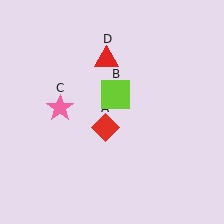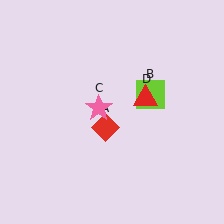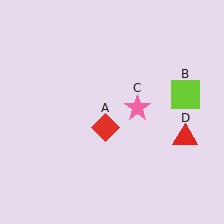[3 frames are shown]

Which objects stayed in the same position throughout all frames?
Red diamond (object A) remained stationary.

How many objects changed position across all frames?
3 objects changed position: lime square (object B), pink star (object C), red triangle (object D).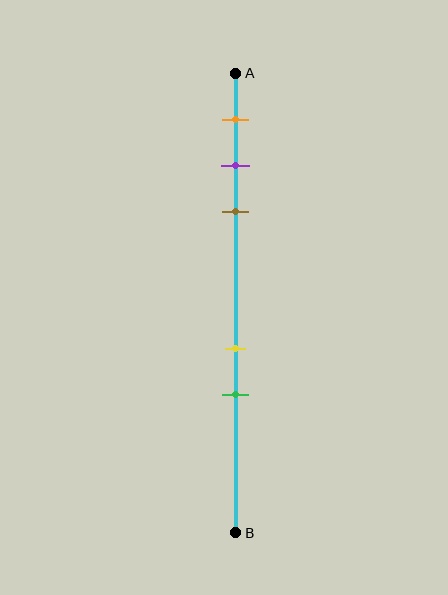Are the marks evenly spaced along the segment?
No, the marks are not evenly spaced.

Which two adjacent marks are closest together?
The purple and brown marks are the closest adjacent pair.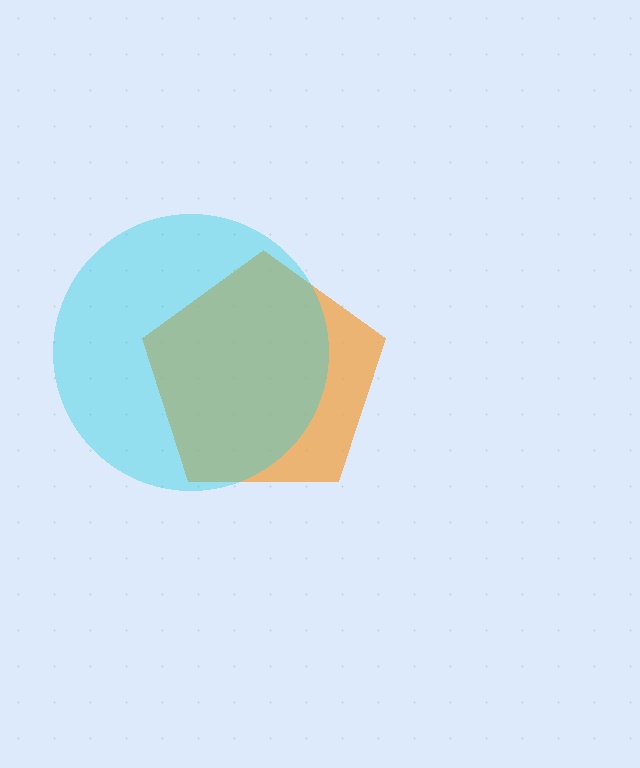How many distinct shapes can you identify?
There are 2 distinct shapes: an orange pentagon, a cyan circle.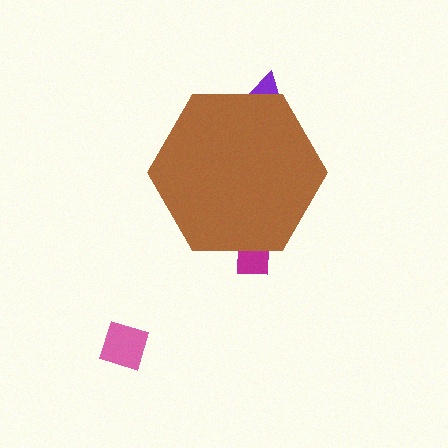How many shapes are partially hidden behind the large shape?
2 shapes are partially hidden.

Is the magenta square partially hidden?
Yes, the magenta square is partially hidden behind the brown hexagon.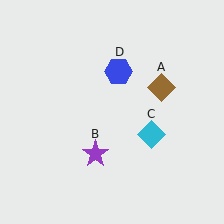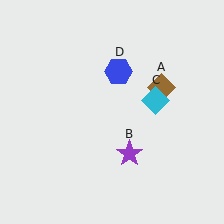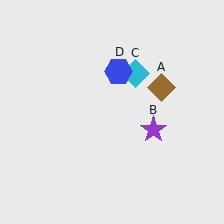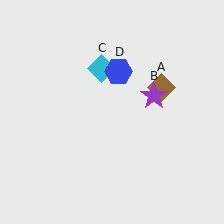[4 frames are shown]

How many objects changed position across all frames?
2 objects changed position: purple star (object B), cyan diamond (object C).